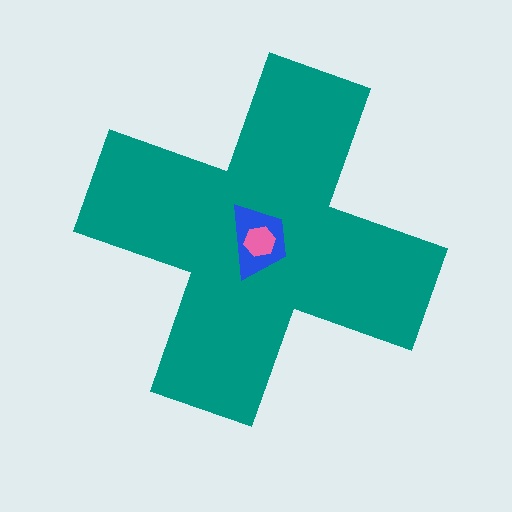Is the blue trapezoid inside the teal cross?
Yes.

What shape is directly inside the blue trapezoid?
The pink hexagon.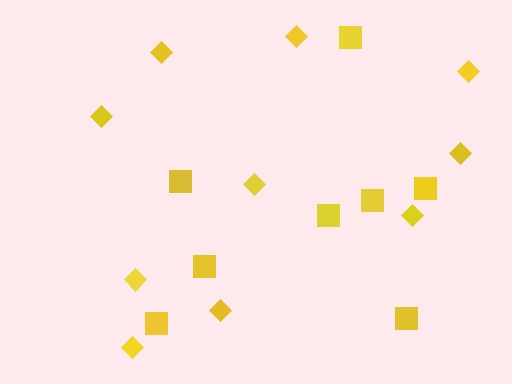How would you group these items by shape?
There are 2 groups: one group of squares (8) and one group of diamonds (10).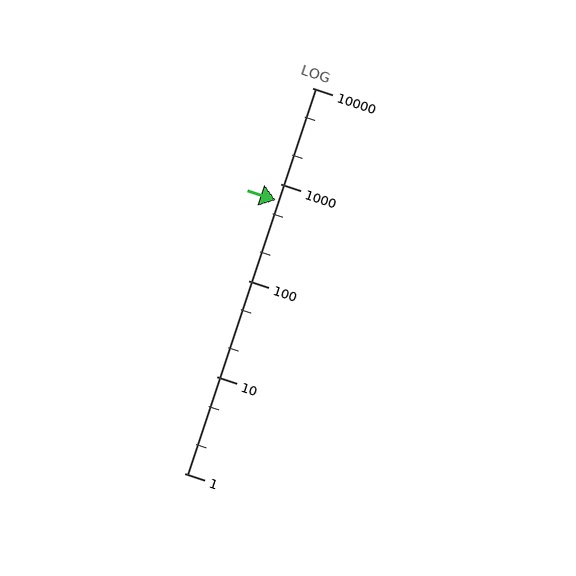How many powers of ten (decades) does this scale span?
The scale spans 4 decades, from 1 to 10000.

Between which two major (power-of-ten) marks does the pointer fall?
The pointer is between 100 and 1000.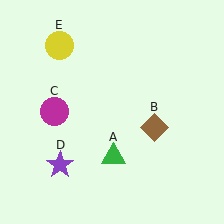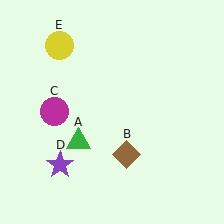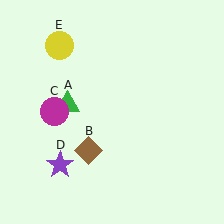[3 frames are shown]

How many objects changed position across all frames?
2 objects changed position: green triangle (object A), brown diamond (object B).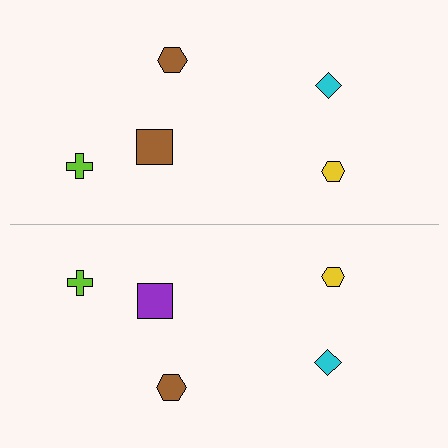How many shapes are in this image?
There are 10 shapes in this image.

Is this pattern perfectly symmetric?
No, the pattern is not perfectly symmetric. The purple square on the bottom side breaks the symmetry — its mirror counterpart is brown.